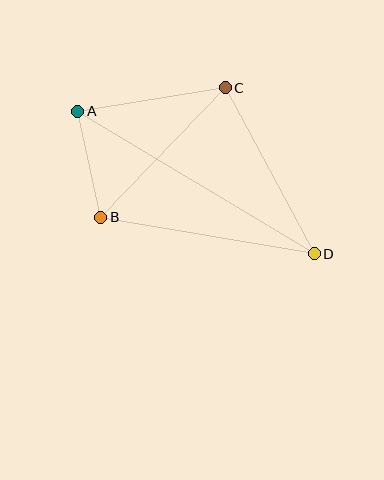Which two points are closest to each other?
Points A and B are closest to each other.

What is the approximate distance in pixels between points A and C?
The distance between A and C is approximately 149 pixels.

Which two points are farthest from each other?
Points A and D are farthest from each other.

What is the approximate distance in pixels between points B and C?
The distance between B and C is approximately 179 pixels.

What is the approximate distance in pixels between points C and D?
The distance between C and D is approximately 188 pixels.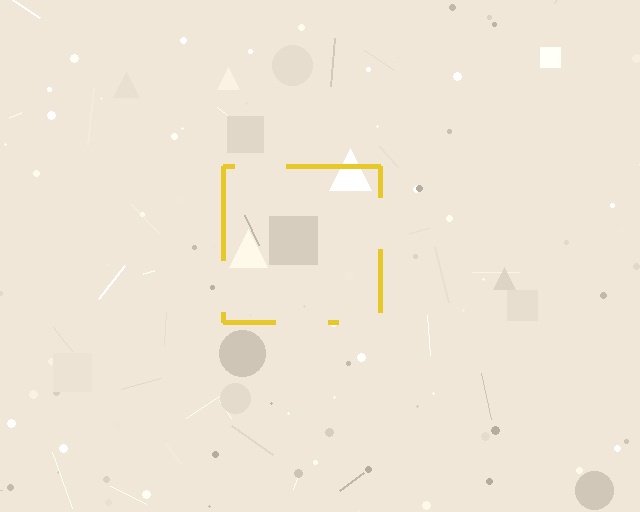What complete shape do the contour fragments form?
The contour fragments form a square.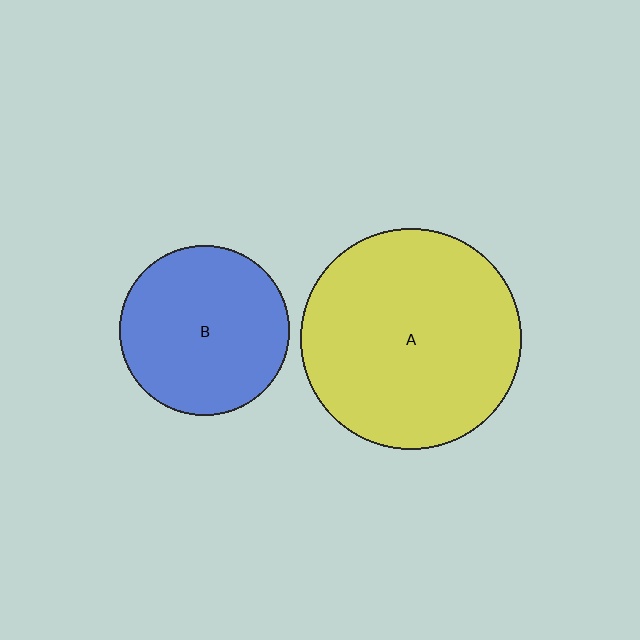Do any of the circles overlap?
No, none of the circles overlap.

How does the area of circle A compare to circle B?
Approximately 1.7 times.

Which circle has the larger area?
Circle A (yellow).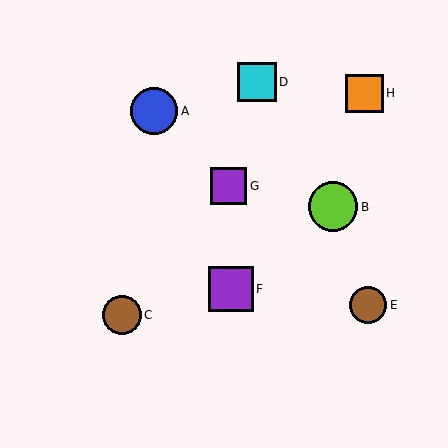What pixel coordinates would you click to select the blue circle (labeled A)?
Click at (154, 111) to select the blue circle A.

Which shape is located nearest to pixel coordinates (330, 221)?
The lime circle (labeled B) at (333, 206) is nearest to that location.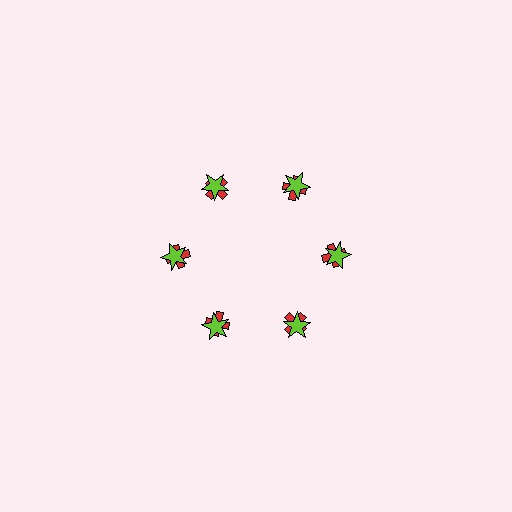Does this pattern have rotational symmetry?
Yes, this pattern has 6-fold rotational symmetry. It looks the same after rotating 60 degrees around the center.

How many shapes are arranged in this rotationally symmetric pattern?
There are 12 shapes, arranged in 6 groups of 2.